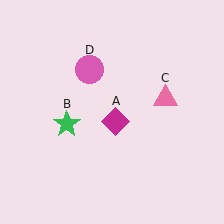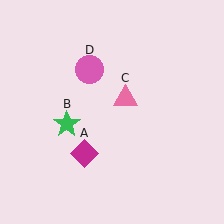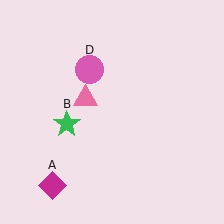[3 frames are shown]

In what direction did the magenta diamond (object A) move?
The magenta diamond (object A) moved down and to the left.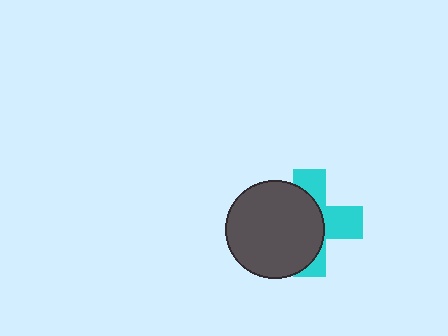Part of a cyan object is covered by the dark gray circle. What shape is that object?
It is a cross.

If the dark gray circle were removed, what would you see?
You would see the complete cyan cross.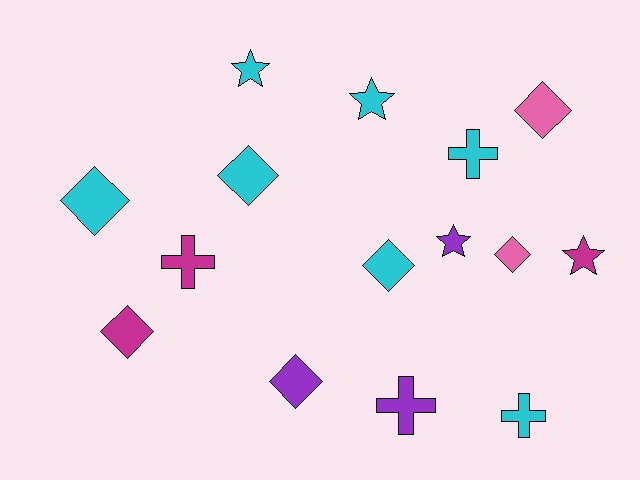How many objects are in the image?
There are 15 objects.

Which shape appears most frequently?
Diamond, with 7 objects.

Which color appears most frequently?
Cyan, with 7 objects.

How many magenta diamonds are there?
There is 1 magenta diamond.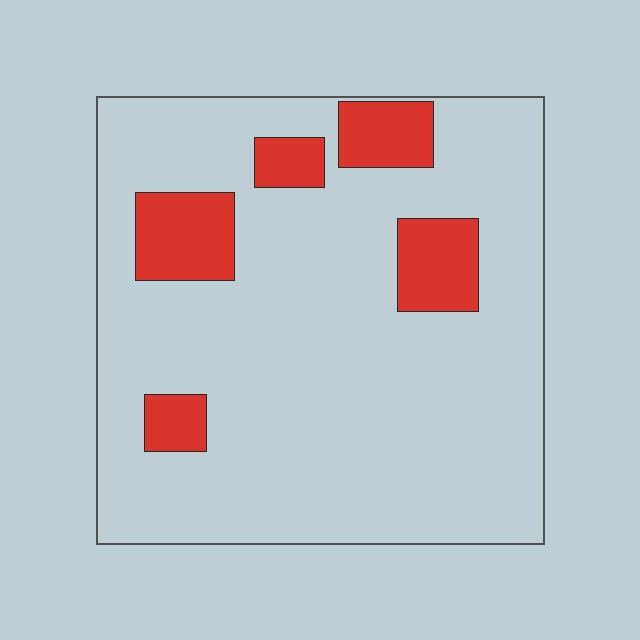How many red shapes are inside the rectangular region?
5.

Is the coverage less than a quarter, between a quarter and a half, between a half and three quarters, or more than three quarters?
Less than a quarter.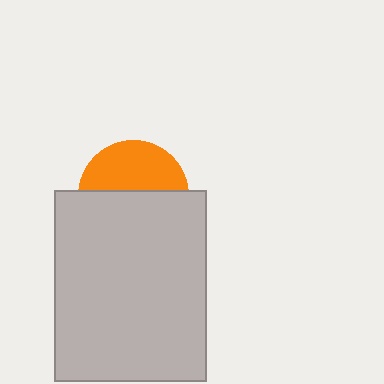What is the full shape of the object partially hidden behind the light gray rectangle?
The partially hidden object is an orange circle.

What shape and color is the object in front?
The object in front is a light gray rectangle.